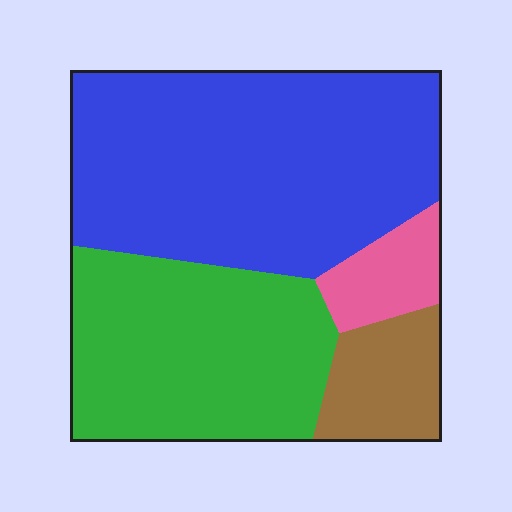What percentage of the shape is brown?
Brown covers around 10% of the shape.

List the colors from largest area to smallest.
From largest to smallest: blue, green, brown, pink.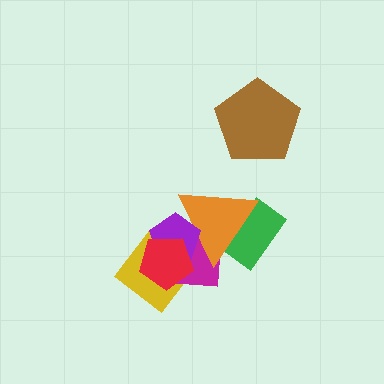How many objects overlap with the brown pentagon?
0 objects overlap with the brown pentagon.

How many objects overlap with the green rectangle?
1 object overlaps with the green rectangle.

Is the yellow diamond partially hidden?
Yes, it is partially covered by another shape.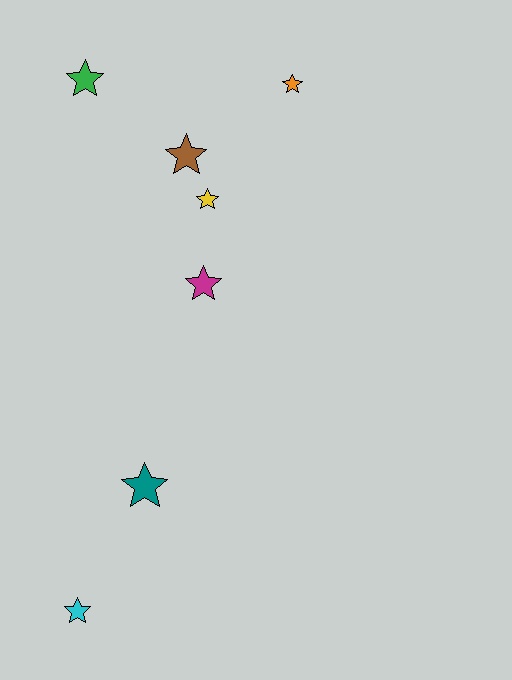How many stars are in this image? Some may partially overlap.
There are 7 stars.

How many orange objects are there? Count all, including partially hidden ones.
There is 1 orange object.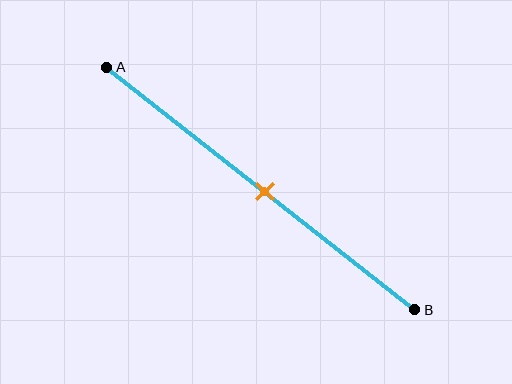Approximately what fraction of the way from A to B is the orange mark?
The orange mark is approximately 50% of the way from A to B.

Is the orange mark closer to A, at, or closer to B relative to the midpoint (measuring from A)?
The orange mark is approximately at the midpoint of segment AB.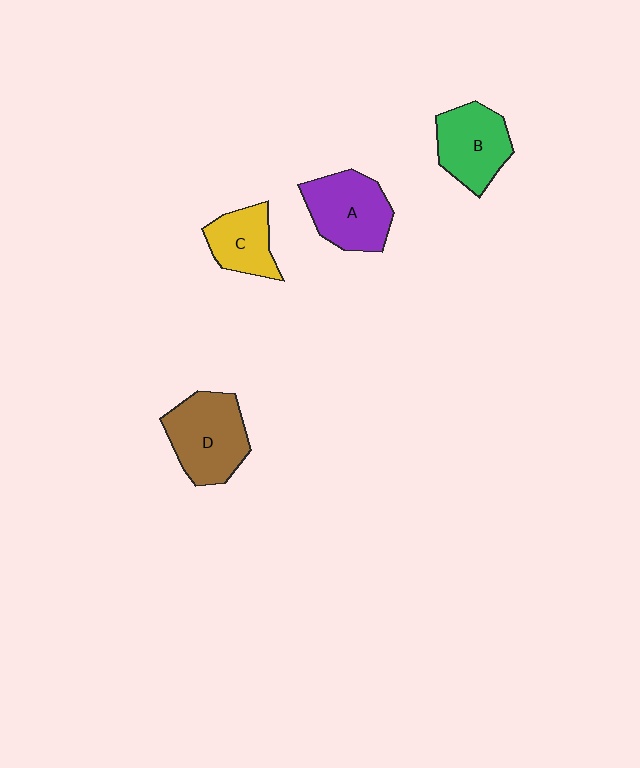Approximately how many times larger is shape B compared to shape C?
Approximately 1.3 times.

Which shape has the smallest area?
Shape C (yellow).